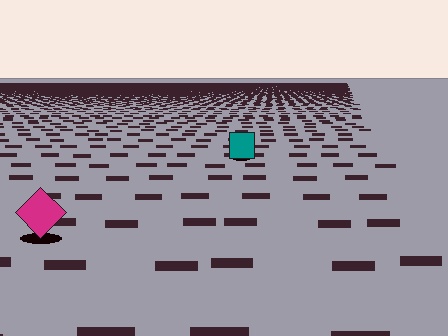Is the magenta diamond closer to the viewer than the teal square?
Yes. The magenta diamond is closer — you can tell from the texture gradient: the ground texture is coarser near it.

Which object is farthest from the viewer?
The teal square is farthest from the viewer. It appears smaller and the ground texture around it is denser.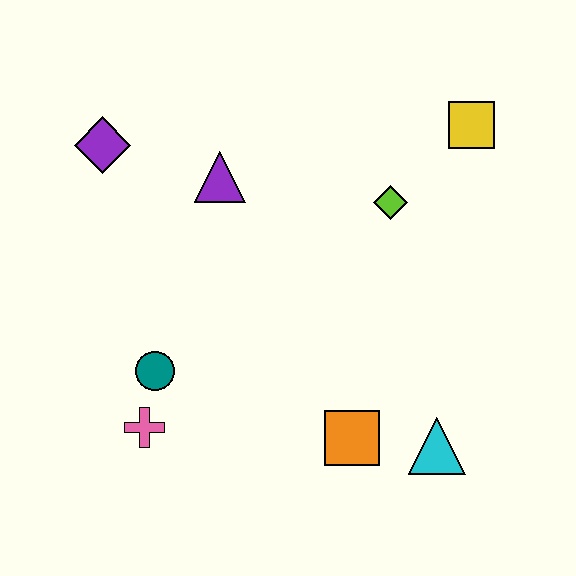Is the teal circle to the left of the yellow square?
Yes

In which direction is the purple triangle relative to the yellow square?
The purple triangle is to the left of the yellow square.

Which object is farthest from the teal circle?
The yellow square is farthest from the teal circle.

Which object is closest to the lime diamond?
The yellow square is closest to the lime diamond.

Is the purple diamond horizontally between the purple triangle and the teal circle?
No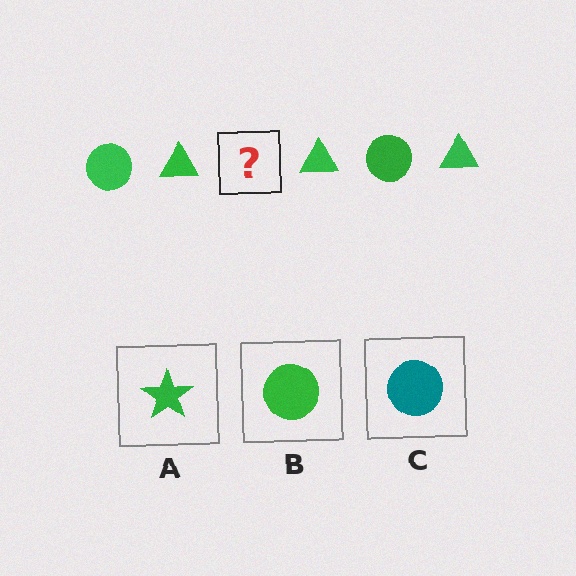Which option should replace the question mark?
Option B.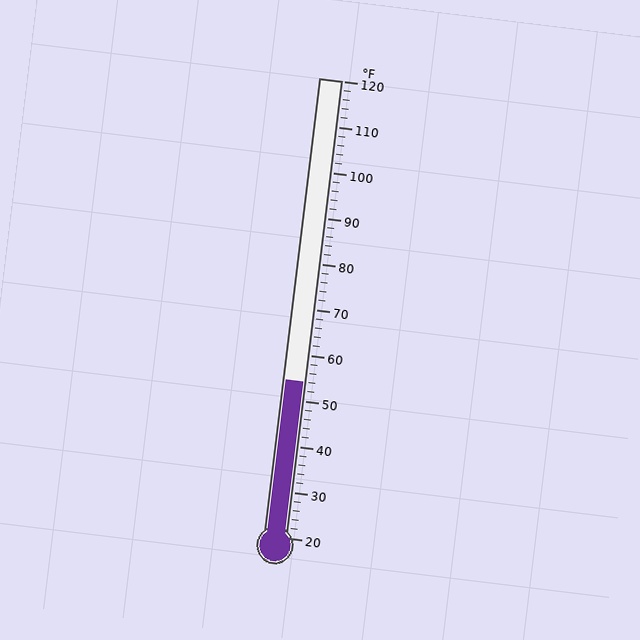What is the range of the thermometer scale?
The thermometer scale ranges from 20°F to 120°F.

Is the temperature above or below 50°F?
The temperature is above 50°F.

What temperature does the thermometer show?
The thermometer shows approximately 54°F.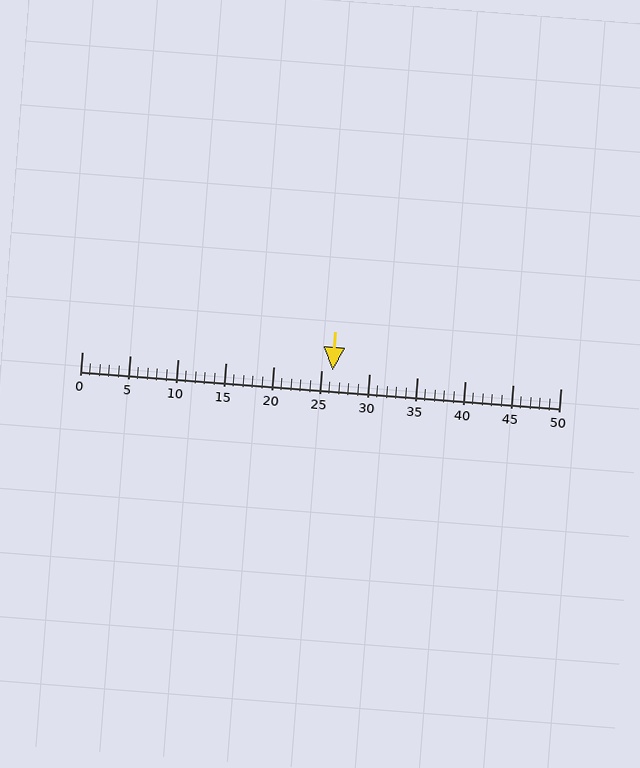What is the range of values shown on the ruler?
The ruler shows values from 0 to 50.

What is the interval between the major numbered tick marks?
The major tick marks are spaced 5 units apart.